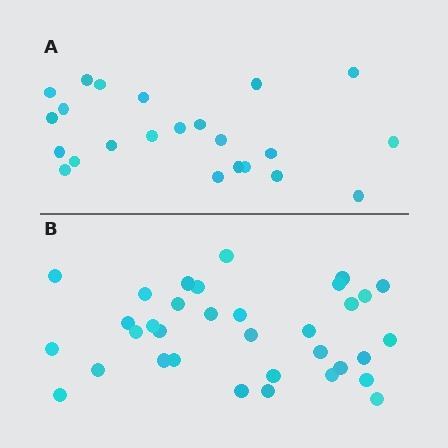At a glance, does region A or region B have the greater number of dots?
Region B (the bottom region) has more dots.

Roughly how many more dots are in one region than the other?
Region B has roughly 12 or so more dots than region A.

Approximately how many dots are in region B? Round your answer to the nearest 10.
About 30 dots. (The exact count is 34, which rounds to 30.)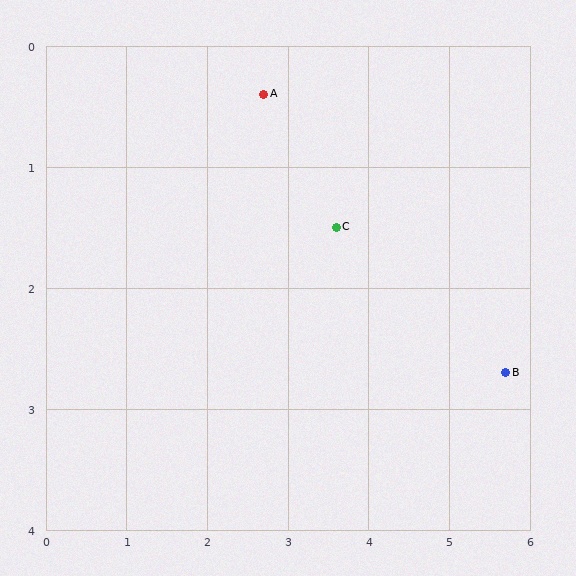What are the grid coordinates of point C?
Point C is at approximately (3.6, 1.5).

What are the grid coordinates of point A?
Point A is at approximately (2.7, 0.4).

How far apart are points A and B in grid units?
Points A and B are about 3.8 grid units apart.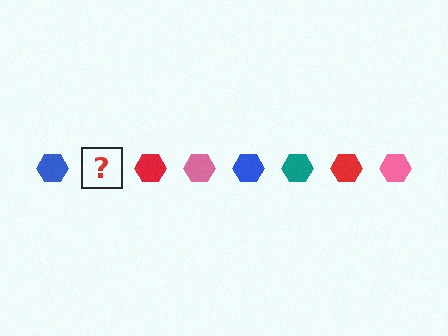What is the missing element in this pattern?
The missing element is a teal hexagon.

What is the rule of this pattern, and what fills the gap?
The rule is that the pattern cycles through blue, teal, red, pink hexagons. The gap should be filled with a teal hexagon.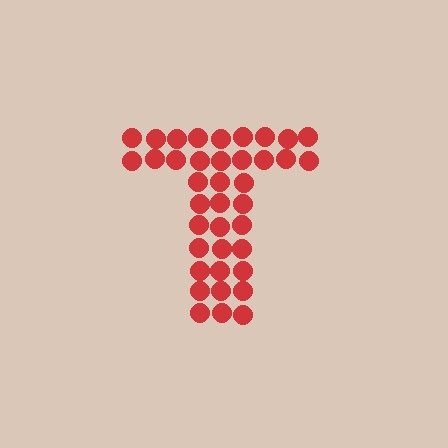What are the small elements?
The small elements are circles.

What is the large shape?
The large shape is the letter T.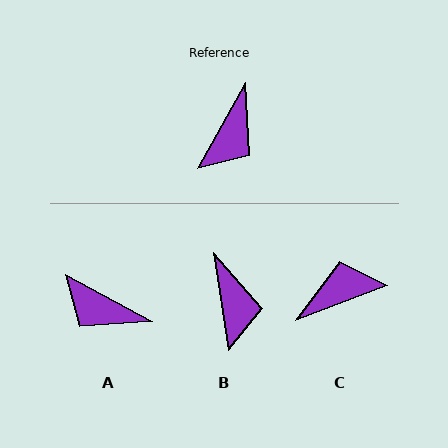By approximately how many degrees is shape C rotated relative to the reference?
Approximately 140 degrees counter-clockwise.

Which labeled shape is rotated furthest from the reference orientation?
C, about 140 degrees away.